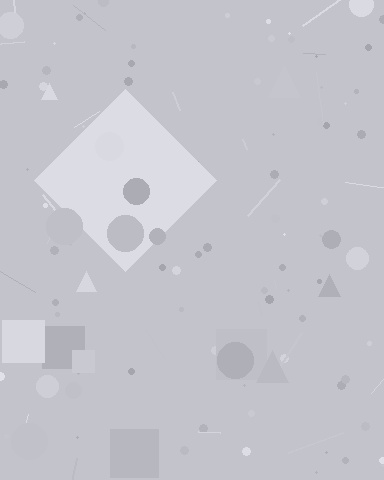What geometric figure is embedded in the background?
A diamond is embedded in the background.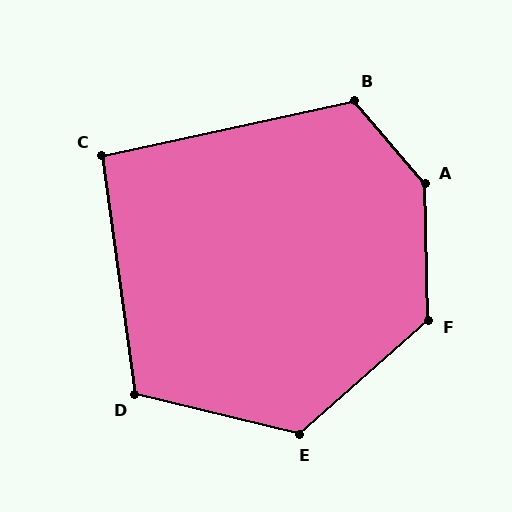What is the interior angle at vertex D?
Approximately 112 degrees (obtuse).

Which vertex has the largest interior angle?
A, at approximately 141 degrees.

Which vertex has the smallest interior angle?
C, at approximately 94 degrees.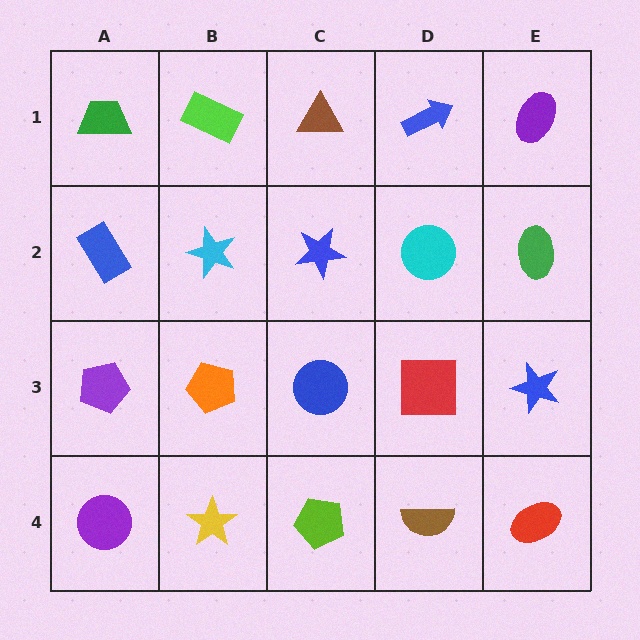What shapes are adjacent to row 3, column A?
A blue rectangle (row 2, column A), a purple circle (row 4, column A), an orange pentagon (row 3, column B).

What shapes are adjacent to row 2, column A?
A green trapezoid (row 1, column A), a purple pentagon (row 3, column A), a cyan star (row 2, column B).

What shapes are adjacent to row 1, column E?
A green ellipse (row 2, column E), a blue arrow (row 1, column D).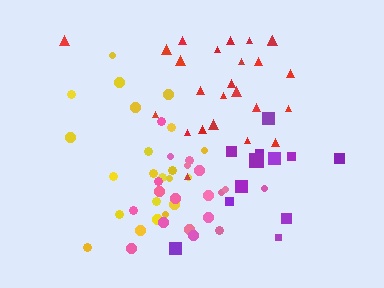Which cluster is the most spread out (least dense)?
Purple.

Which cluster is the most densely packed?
Pink.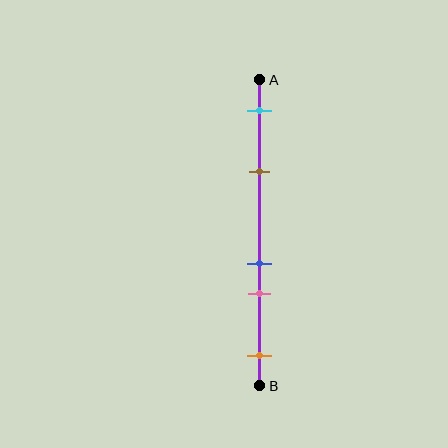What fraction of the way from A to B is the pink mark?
The pink mark is approximately 70% (0.7) of the way from A to B.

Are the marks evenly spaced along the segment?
No, the marks are not evenly spaced.